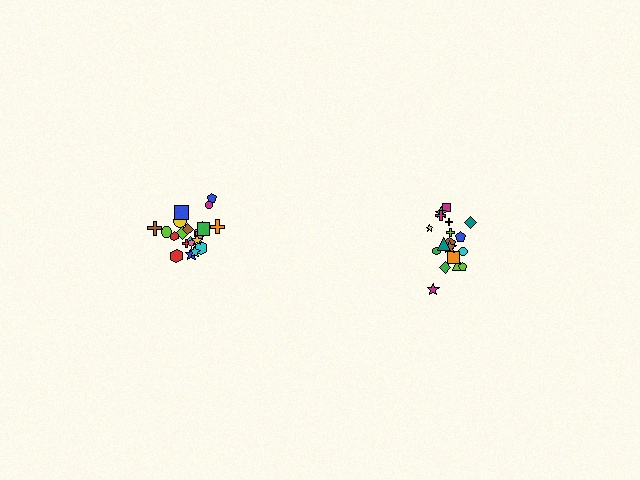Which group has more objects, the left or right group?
The left group.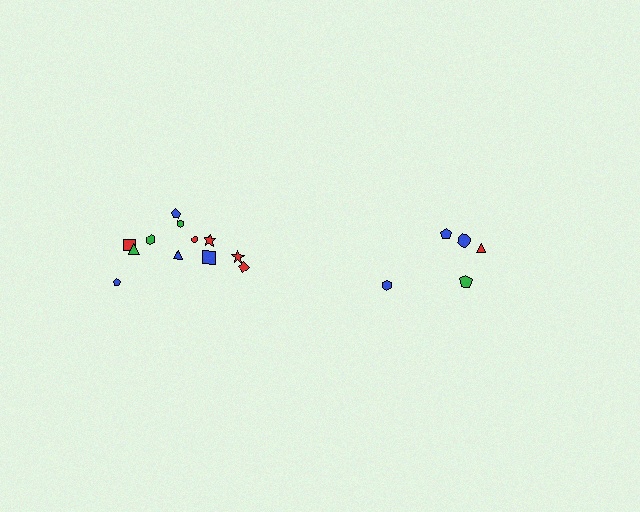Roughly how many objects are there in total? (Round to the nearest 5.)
Roughly 15 objects in total.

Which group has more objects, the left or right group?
The left group.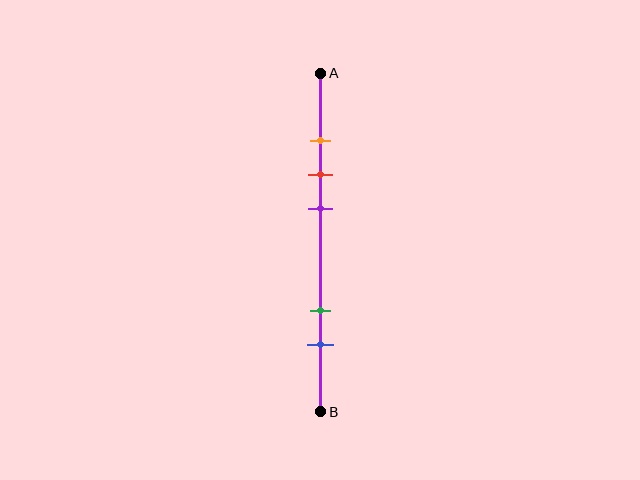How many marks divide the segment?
There are 5 marks dividing the segment.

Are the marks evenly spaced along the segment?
No, the marks are not evenly spaced.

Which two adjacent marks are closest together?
The orange and red marks are the closest adjacent pair.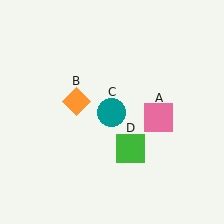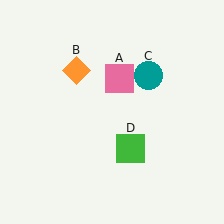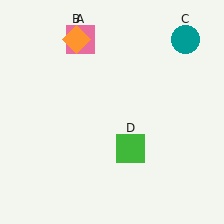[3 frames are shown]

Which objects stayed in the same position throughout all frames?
Green square (object D) remained stationary.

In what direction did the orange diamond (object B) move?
The orange diamond (object B) moved up.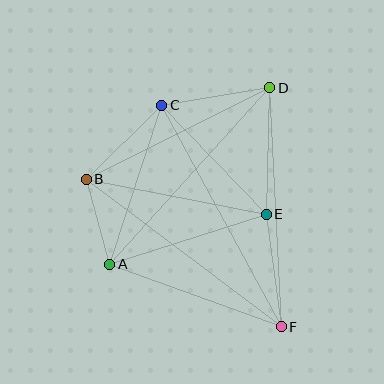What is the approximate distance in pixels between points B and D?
The distance between B and D is approximately 205 pixels.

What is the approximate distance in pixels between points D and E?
The distance between D and E is approximately 126 pixels.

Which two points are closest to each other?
Points A and B are closest to each other.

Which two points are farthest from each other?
Points C and F are farthest from each other.